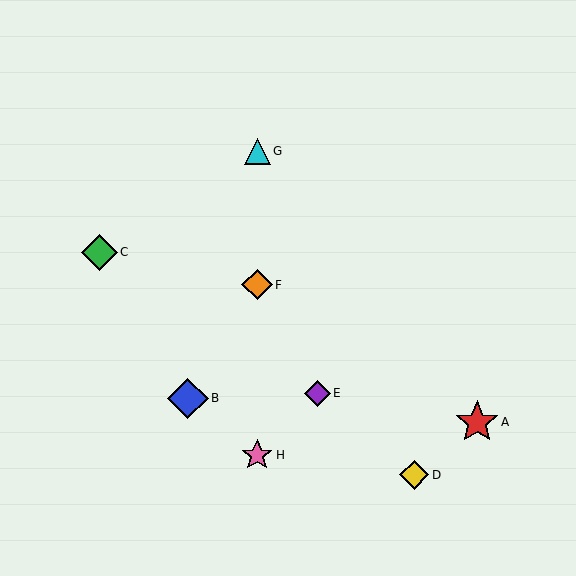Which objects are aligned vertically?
Objects F, G, H are aligned vertically.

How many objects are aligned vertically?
3 objects (F, G, H) are aligned vertically.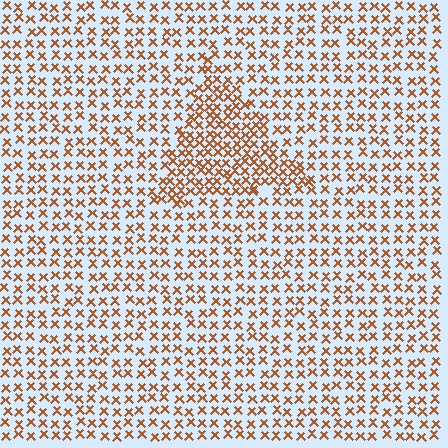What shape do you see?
I see a triangle.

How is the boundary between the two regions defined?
The boundary is defined by a change in element density (approximately 1.7x ratio). All elements are the same color, size, and shape.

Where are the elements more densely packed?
The elements are more densely packed inside the triangle boundary.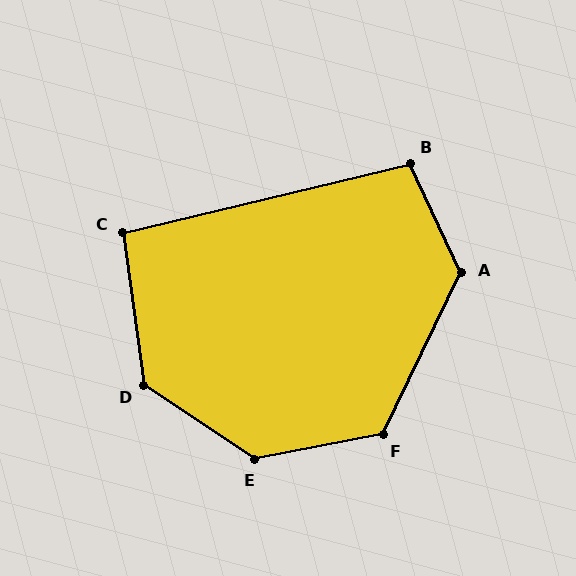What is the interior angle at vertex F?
Approximately 127 degrees (obtuse).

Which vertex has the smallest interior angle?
C, at approximately 96 degrees.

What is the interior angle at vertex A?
Approximately 129 degrees (obtuse).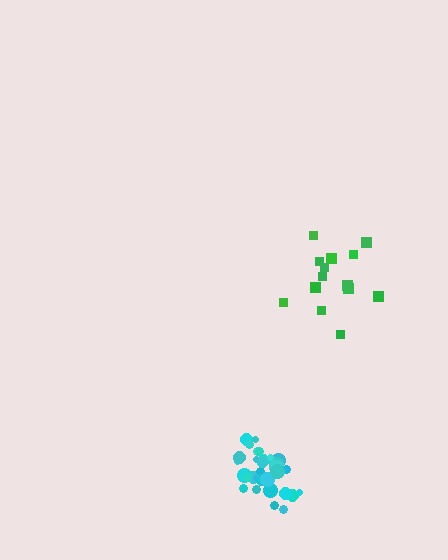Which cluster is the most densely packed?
Cyan.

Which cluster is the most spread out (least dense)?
Green.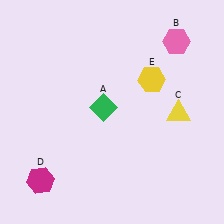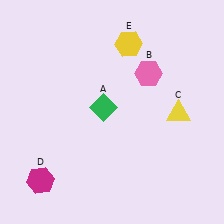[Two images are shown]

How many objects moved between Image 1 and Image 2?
2 objects moved between the two images.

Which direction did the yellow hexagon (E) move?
The yellow hexagon (E) moved up.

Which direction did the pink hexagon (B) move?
The pink hexagon (B) moved down.